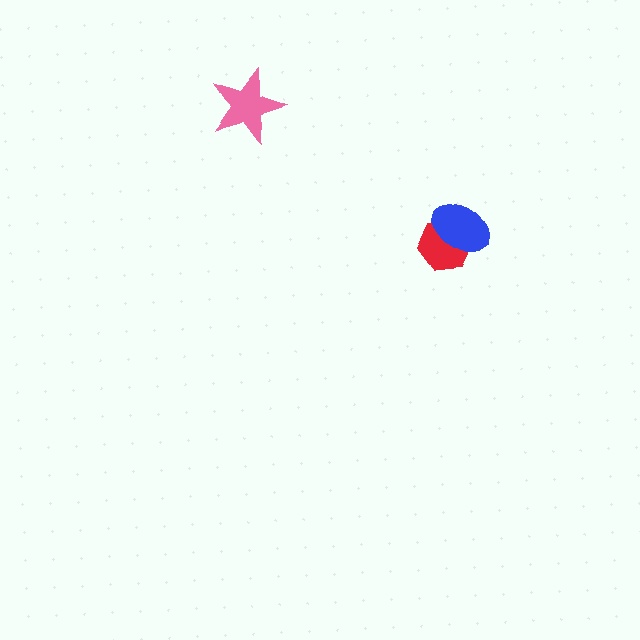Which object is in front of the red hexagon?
The blue ellipse is in front of the red hexagon.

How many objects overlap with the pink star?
0 objects overlap with the pink star.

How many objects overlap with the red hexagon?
1 object overlaps with the red hexagon.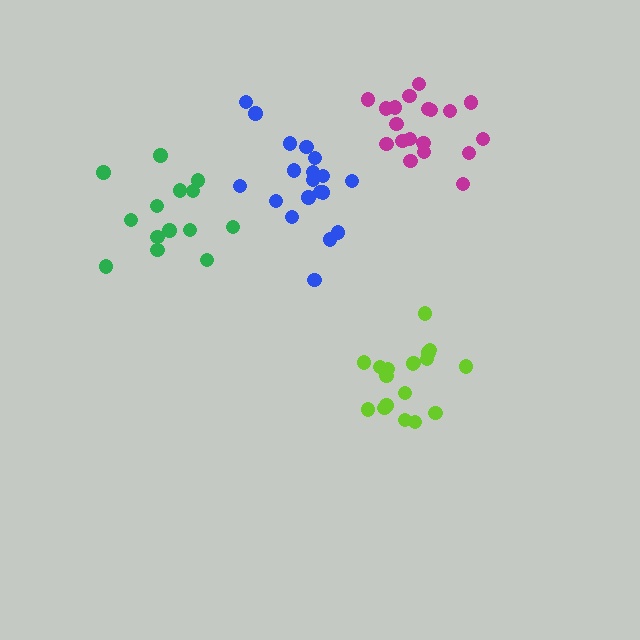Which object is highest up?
The magenta cluster is topmost.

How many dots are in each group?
Group 1: 19 dots, Group 2: 18 dots, Group 3: 19 dots, Group 4: 14 dots (70 total).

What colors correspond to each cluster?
The clusters are colored: magenta, lime, blue, green.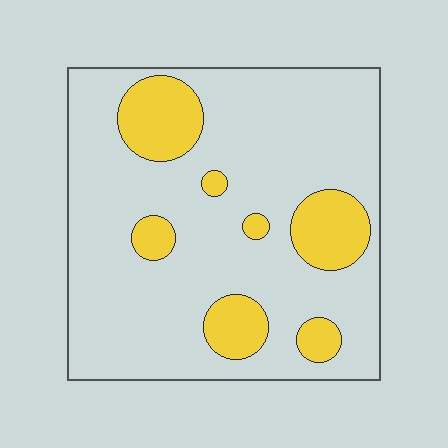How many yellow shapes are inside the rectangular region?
7.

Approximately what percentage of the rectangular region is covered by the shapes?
Approximately 20%.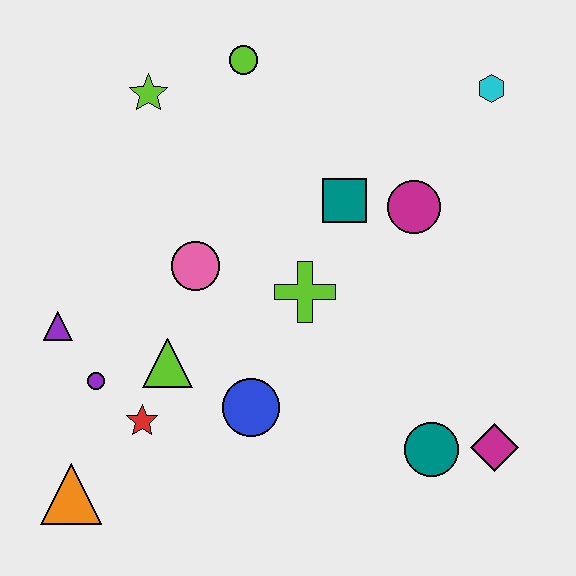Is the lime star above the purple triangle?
Yes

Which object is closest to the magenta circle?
The teal square is closest to the magenta circle.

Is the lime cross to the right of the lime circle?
Yes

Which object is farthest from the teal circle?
The lime star is farthest from the teal circle.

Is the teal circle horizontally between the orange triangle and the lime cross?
No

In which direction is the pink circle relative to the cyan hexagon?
The pink circle is to the left of the cyan hexagon.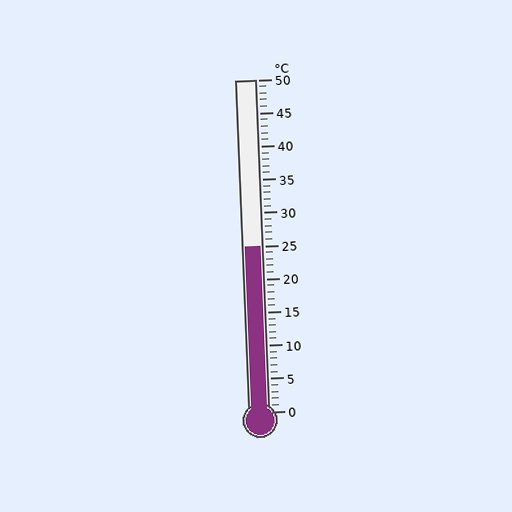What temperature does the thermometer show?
The thermometer shows approximately 25°C.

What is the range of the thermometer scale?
The thermometer scale ranges from 0°C to 50°C.